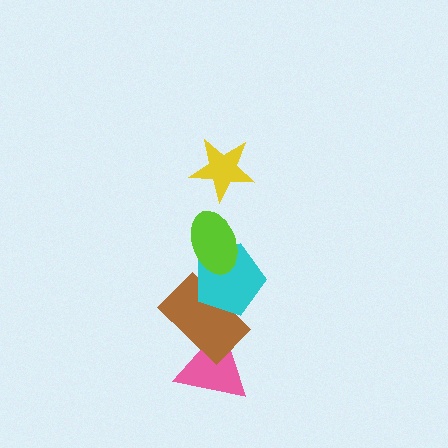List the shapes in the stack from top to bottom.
From top to bottom: the yellow star, the lime ellipse, the cyan pentagon, the brown rectangle, the pink triangle.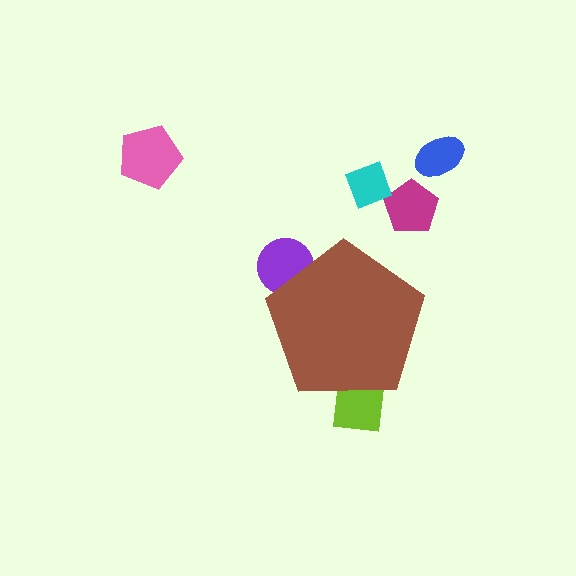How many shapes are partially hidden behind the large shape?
2 shapes are partially hidden.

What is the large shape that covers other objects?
A brown pentagon.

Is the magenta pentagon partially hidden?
No, the magenta pentagon is fully visible.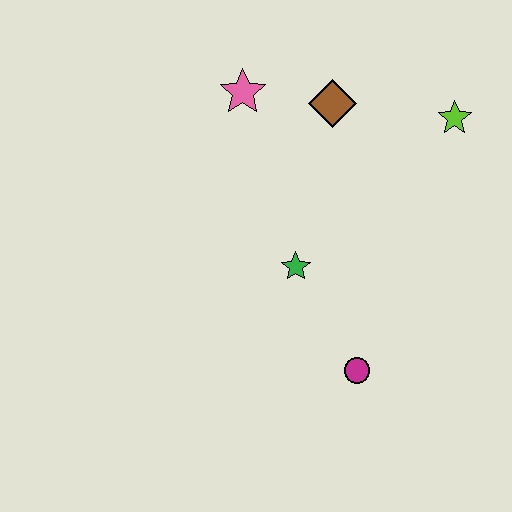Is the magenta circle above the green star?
No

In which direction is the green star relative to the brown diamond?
The green star is below the brown diamond.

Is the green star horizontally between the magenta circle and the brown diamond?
No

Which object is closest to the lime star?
The brown diamond is closest to the lime star.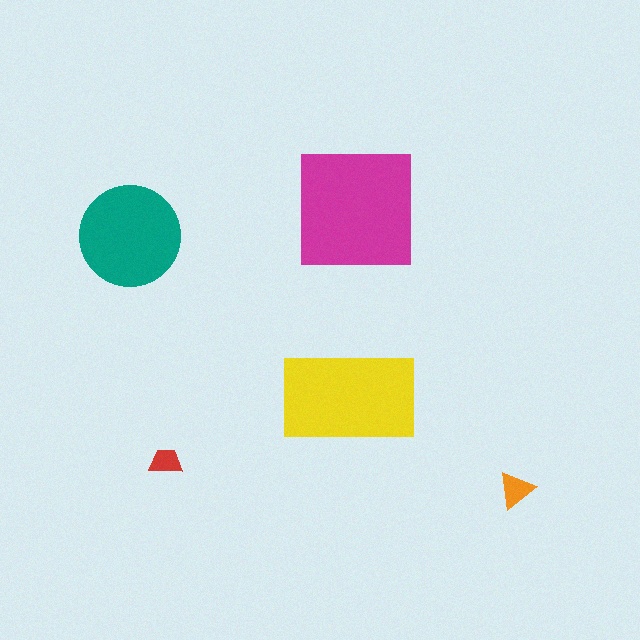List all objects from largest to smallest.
The magenta square, the yellow rectangle, the teal circle, the orange triangle, the red trapezoid.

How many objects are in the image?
There are 5 objects in the image.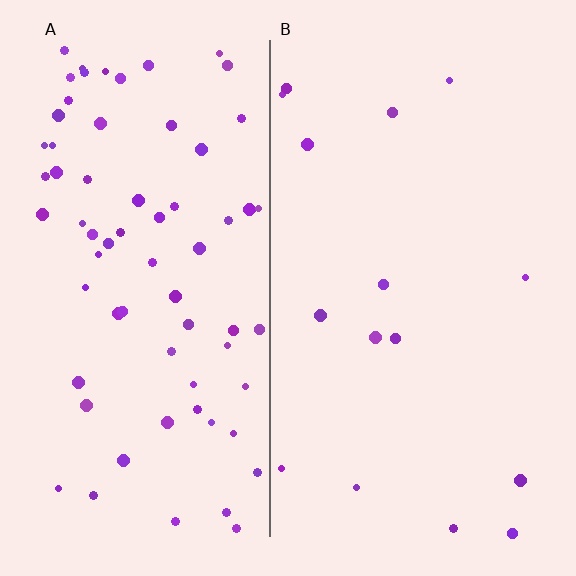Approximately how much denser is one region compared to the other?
Approximately 4.5× — region A over region B.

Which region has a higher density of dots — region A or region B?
A (the left).